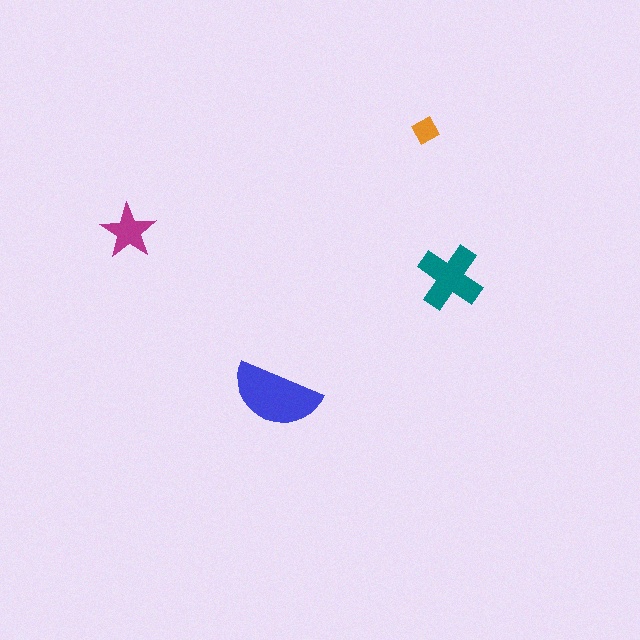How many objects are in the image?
There are 4 objects in the image.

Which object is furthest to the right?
The teal cross is rightmost.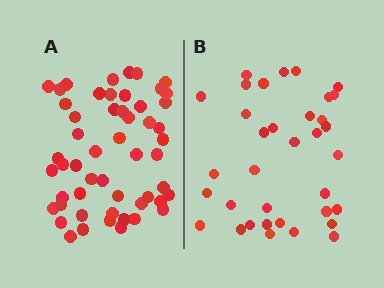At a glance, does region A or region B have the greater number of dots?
Region A (the left region) has more dots.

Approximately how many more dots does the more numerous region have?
Region A has approximately 20 more dots than region B.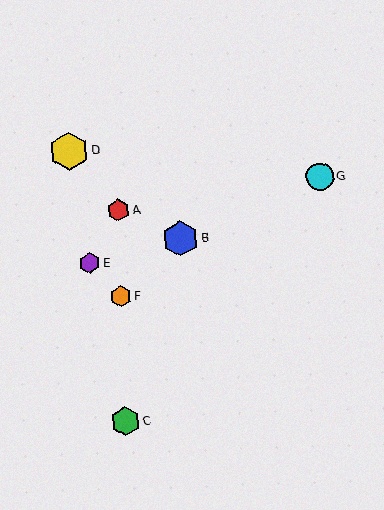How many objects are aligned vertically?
3 objects (A, C, F) are aligned vertically.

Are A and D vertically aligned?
No, A is at x≈118 and D is at x≈69.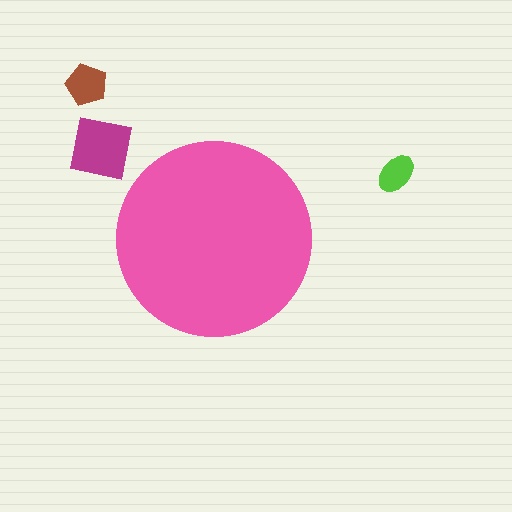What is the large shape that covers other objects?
A pink circle.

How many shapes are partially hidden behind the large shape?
0 shapes are partially hidden.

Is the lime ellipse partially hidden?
No, the lime ellipse is fully visible.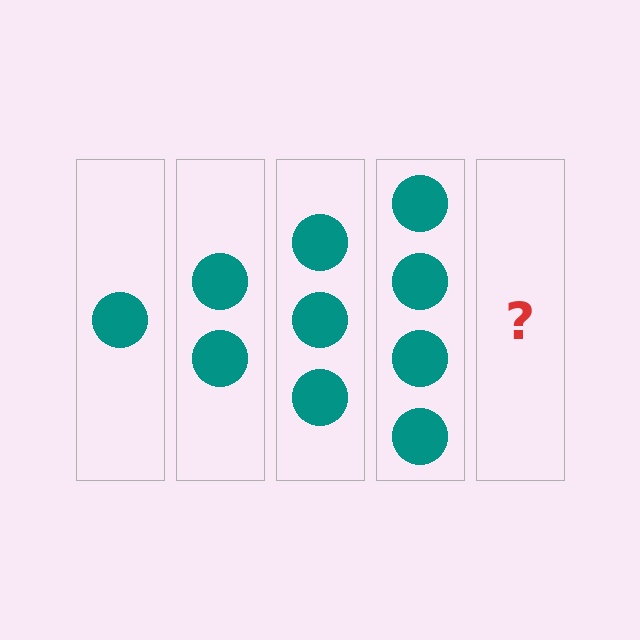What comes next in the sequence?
The next element should be 5 circles.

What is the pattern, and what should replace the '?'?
The pattern is that each step adds one more circle. The '?' should be 5 circles.